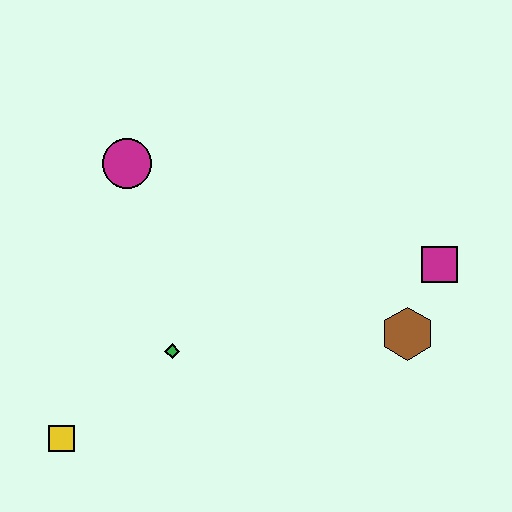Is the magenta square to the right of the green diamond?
Yes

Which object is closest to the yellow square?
The green diamond is closest to the yellow square.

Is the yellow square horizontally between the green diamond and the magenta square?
No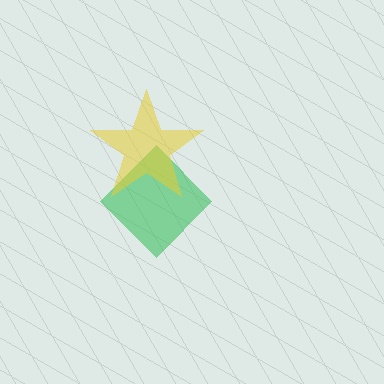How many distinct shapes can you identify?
There are 2 distinct shapes: a green diamond, a yellow star.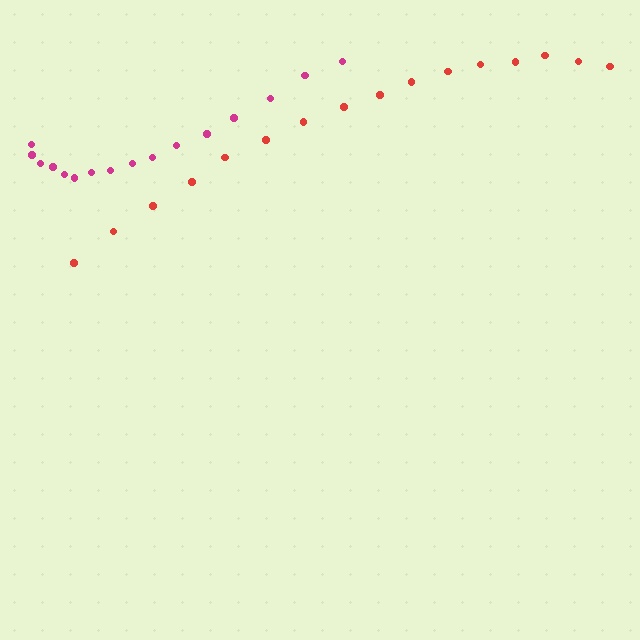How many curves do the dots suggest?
There are 2 distinct paths.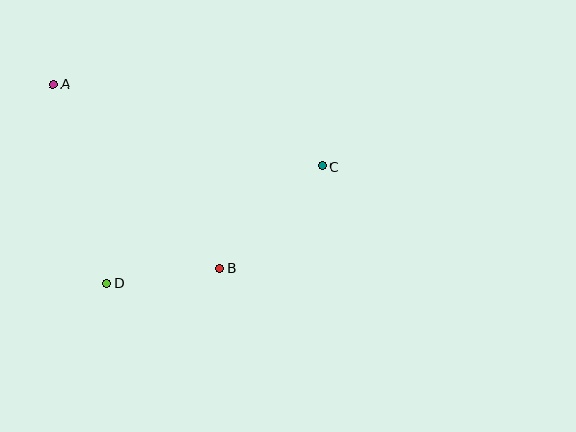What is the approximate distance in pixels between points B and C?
The distance between B and C is approximately 144 pixels.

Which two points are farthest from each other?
Points A and C are farthest from each other.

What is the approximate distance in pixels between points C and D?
The distance between C and D is approximately 245 pixels.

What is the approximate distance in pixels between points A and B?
The distance between A and B is approximately 248 pixels.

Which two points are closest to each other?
Points B and D are closest to each other.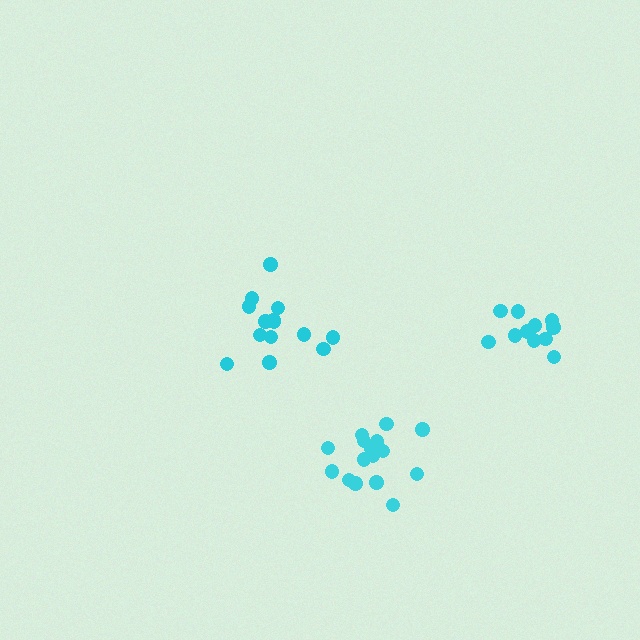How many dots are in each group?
Group 1: 14 dots, Group 2: 16 dots, Group 3: 11 dots (41 total).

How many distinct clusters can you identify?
There are 3 distinct clusters.